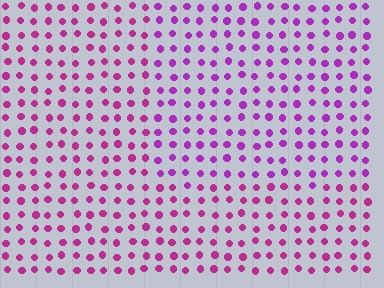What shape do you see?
I see a rectangle.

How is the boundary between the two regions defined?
The boundary is defined purely by a slight shift in hue (about 24 degrees). Spacing, size, and orientation are identical on both sides.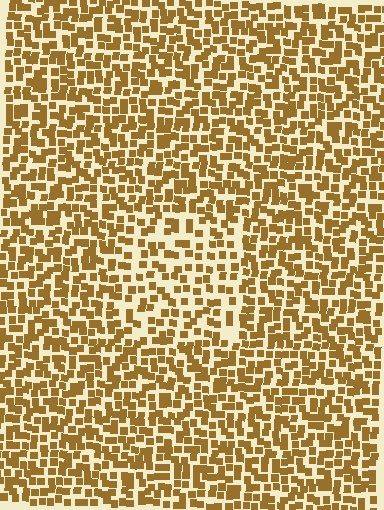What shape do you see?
I see a rectangle.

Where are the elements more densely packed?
The elements are more densely packed outside the rectangle boundary.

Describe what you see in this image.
The image contains small brown elements arranged at two different densities. A rectangle-shaped region is visible where the elements are less densely packed than the surrounding area.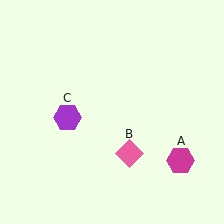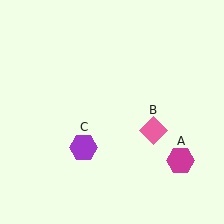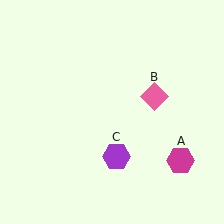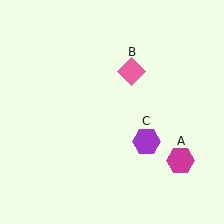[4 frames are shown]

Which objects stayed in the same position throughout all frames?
Magenta hexagon (object A) remained stationary.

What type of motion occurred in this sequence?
The pink diamond (object B), purple hexagon (object C) rotated counterclockwise around the center of the scene.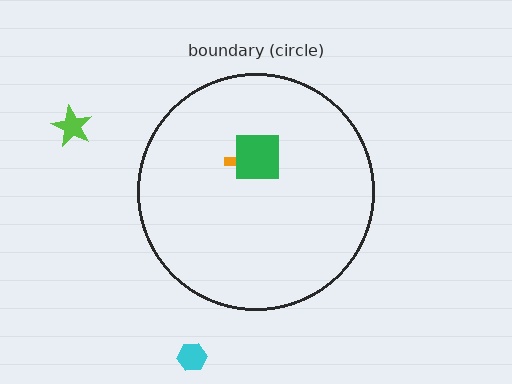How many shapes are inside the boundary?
2 inside, 2 outside.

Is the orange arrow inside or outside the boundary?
Inside.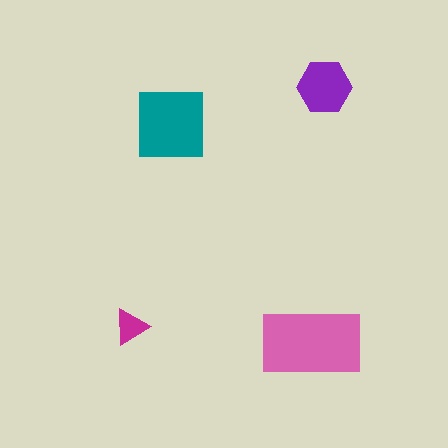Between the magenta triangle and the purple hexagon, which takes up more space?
The purple hexagon.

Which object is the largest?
The pink rectangle.